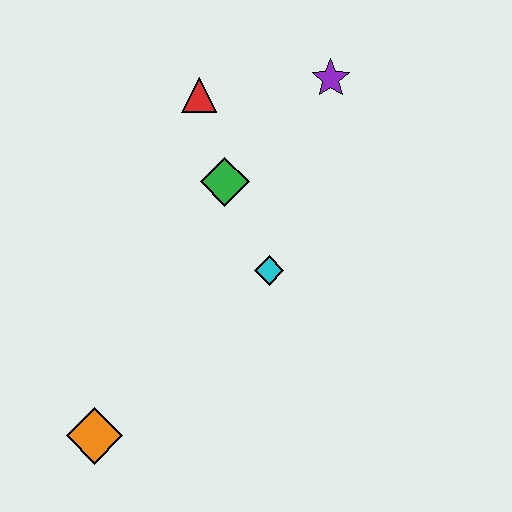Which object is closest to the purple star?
The red triangle is closest to the purple star.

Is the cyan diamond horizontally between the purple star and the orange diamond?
Yes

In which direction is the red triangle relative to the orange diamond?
The red triangle is above the orange diamond.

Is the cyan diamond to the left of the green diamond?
No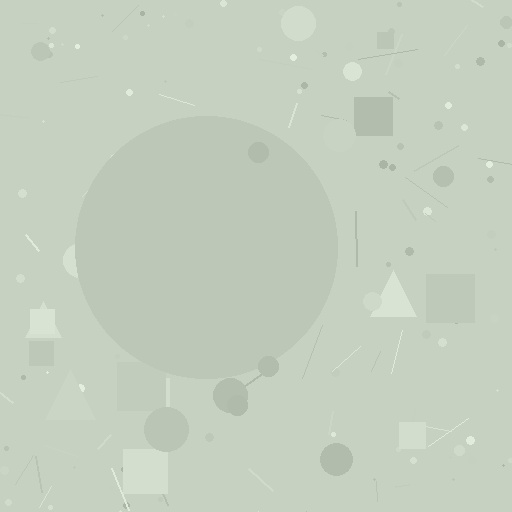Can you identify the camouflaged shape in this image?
The camouflaged shape is a circle.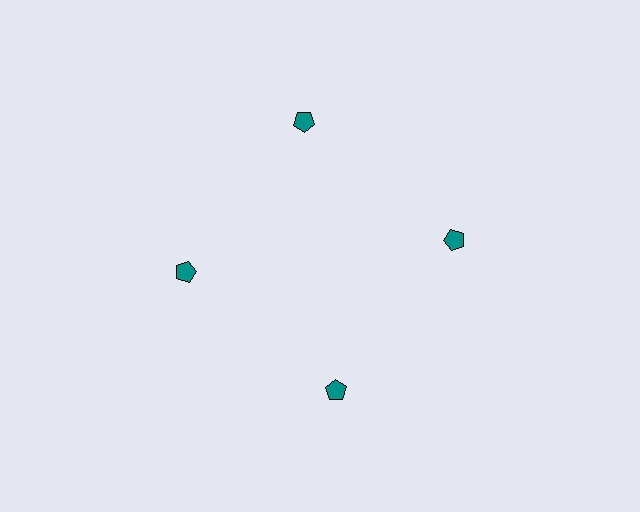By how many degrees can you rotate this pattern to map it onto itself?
The pattern maps onto itself every 90 degrees of rotation.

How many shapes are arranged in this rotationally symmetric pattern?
There are 4 shapes, arranged in 4 groups of 1.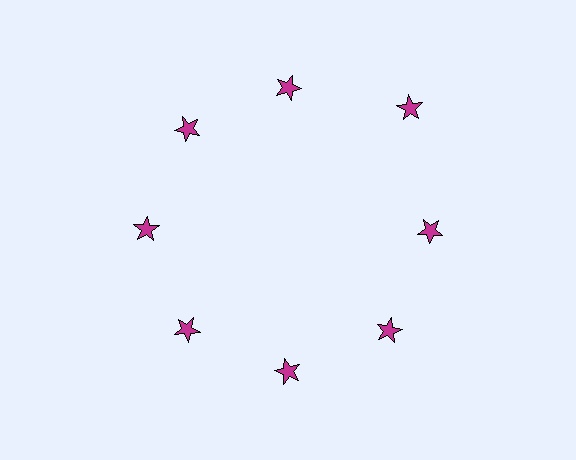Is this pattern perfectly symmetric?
No. The 8 magenta stars are arranged in a ring, but one element near the 2 o'clock position is pushed outward from the center, breaking the 8-fold rotational symmetry.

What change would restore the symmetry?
The symmetry would be restored by moving it inward, back onto the ring so that all 8 stars sit at equal angles and equal distance from the center.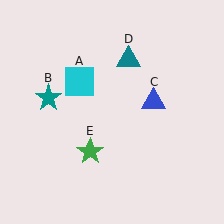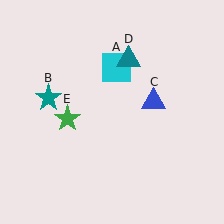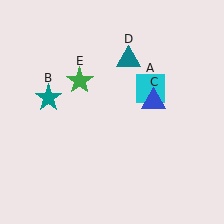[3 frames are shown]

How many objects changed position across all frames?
2 objects changed position: cyan square (object A), green star (object E).